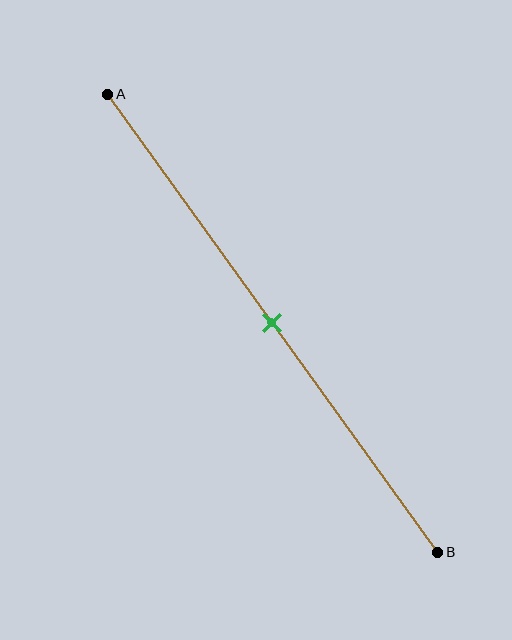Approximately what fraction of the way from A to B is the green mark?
The green mark is approximately 50% of the way from A to B.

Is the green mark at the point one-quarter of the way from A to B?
No, the mark is at about 50% from A, not at the 25% one-quarter point.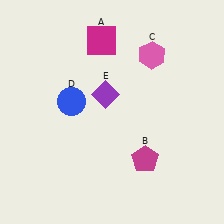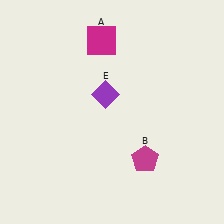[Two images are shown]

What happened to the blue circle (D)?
The blue circle (D) was removed in Image 2. It was in the top-left area of Image 1.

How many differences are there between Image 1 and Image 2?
There are 2 differences between the two images.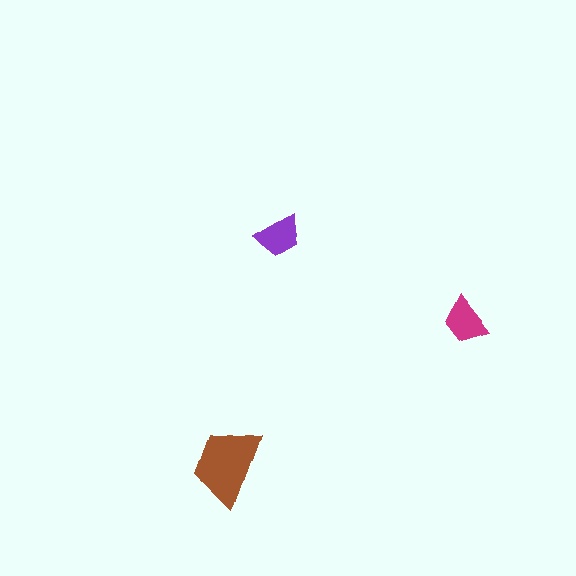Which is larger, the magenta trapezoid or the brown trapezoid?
The brown one.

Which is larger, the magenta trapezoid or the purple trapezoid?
The magenta one.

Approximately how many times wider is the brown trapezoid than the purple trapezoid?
About 1.5 times wider.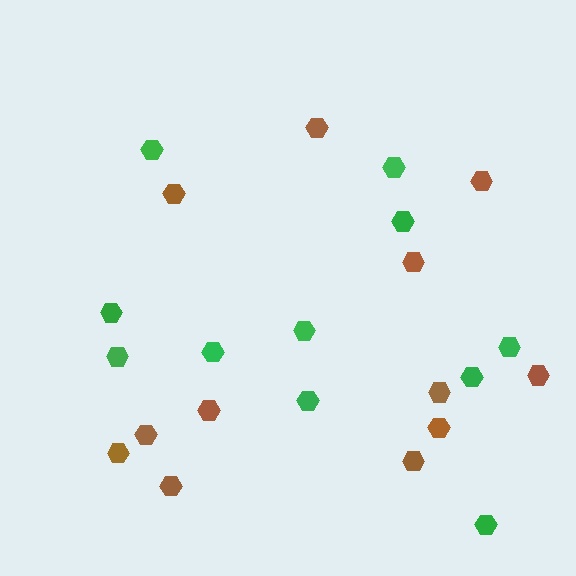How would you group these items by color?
There are 2 groups: one group of green hexagons (11) and one group of brown hexagons (12).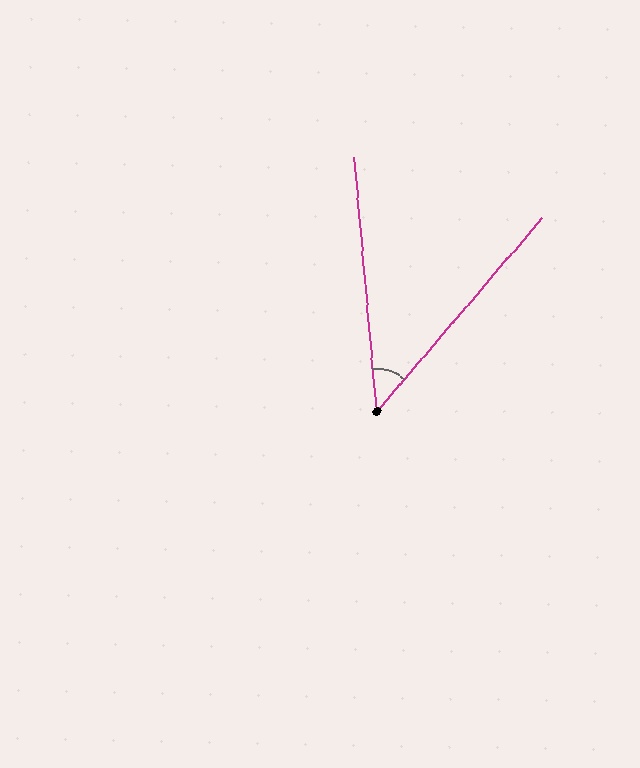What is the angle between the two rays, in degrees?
Approximately 46 degrees.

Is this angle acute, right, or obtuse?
It is acute.